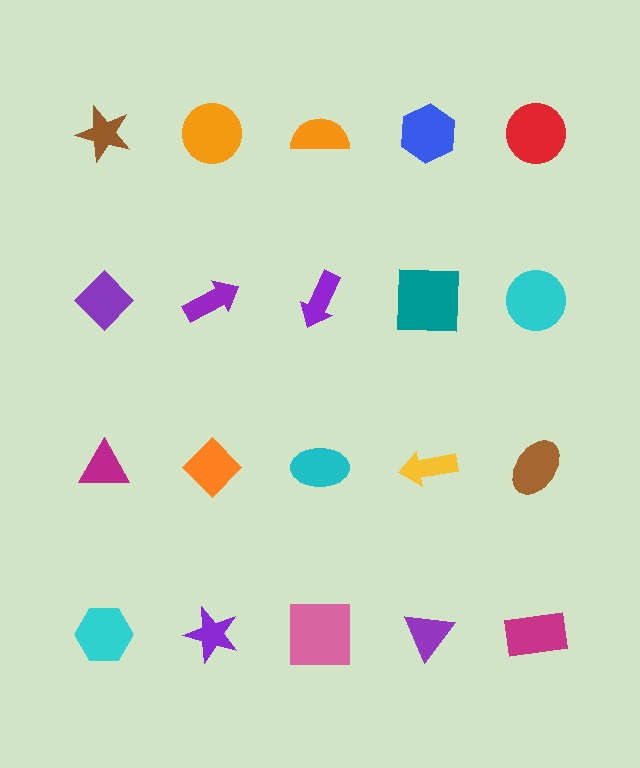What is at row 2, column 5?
A cyan circle.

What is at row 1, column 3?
An orange semicircle.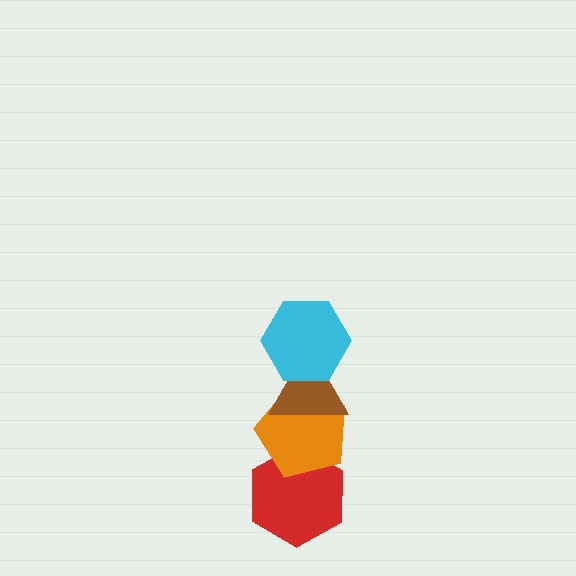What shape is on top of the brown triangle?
The cyan hexagon is on top of the brown triangle.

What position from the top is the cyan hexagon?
The cyan hexagon is 1st from the top.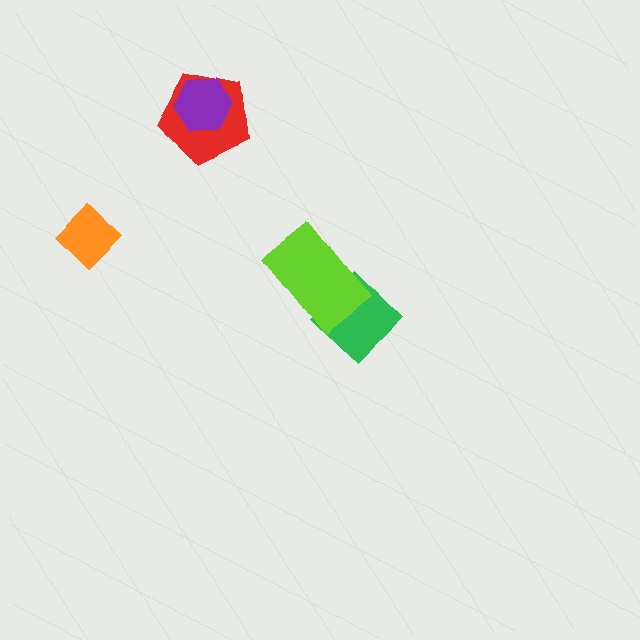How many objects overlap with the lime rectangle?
1 object overlaps with the lime rectangle.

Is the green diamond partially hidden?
Yes, it is partially covered by another shape.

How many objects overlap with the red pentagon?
1 object overlaps with the red pentagon.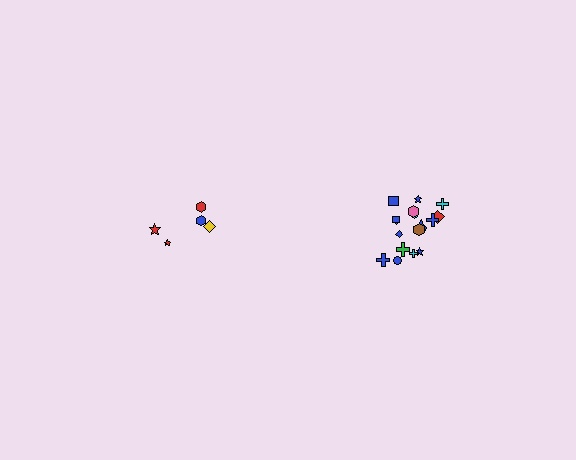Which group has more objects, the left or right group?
The right group.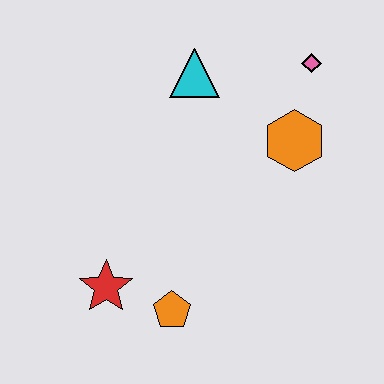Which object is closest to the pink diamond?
The orange hexagon is closest to the pink diamond.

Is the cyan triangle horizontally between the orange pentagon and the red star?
No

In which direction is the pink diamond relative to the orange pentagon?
The pink diamond is above the orange pentagon.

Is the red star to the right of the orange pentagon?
No